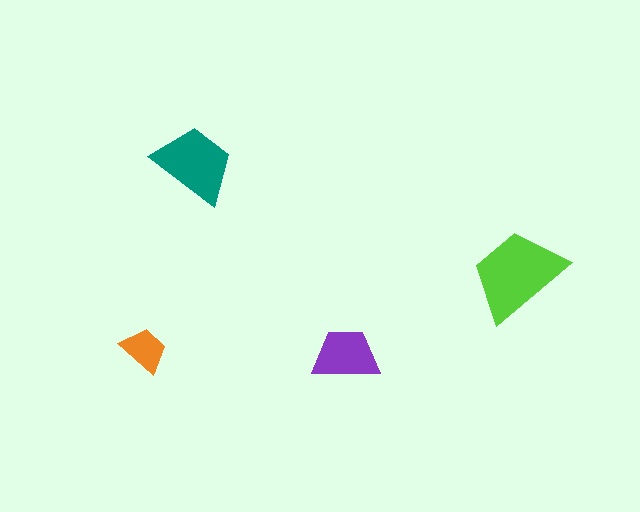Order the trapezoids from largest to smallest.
the lime one, the teal one, the purple one, the orange one.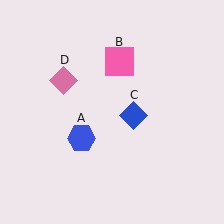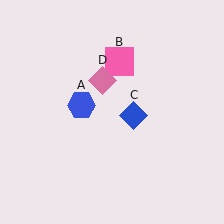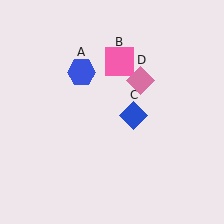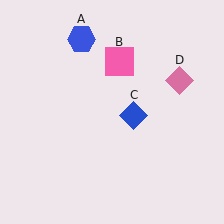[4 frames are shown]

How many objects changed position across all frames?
2 objects changed position: blue hexagon (object A), pink diamond (object D).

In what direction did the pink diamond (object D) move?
The pink diamond (object D) moved right.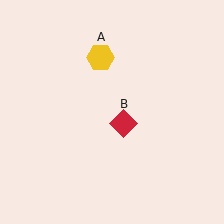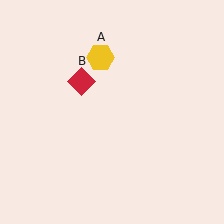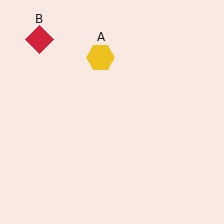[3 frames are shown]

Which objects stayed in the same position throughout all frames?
Yellow hexagon (object A) remained stationary.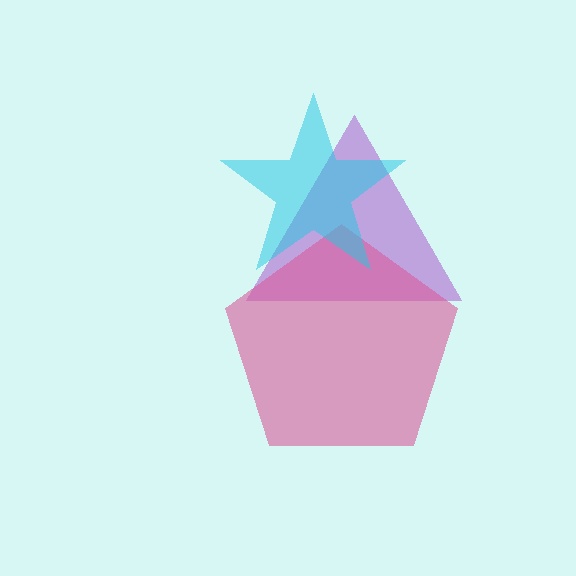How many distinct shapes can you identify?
There are 3 distinct shapes: a purple triangle, a pink pentagon, a cyan star.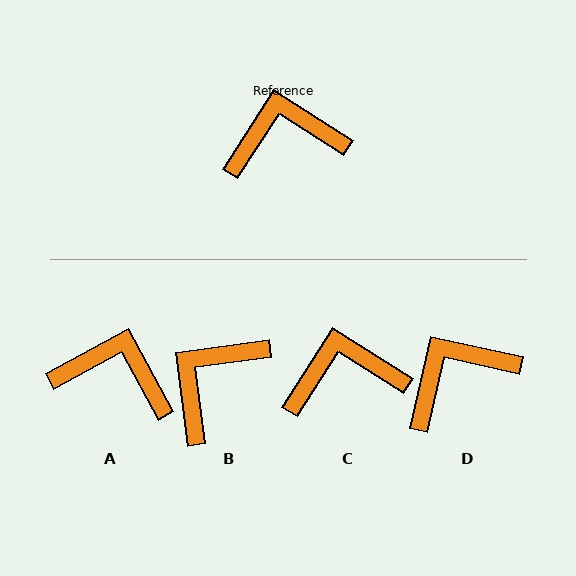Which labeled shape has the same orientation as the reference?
C.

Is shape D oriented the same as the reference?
No, it is off by about 20 degrees.